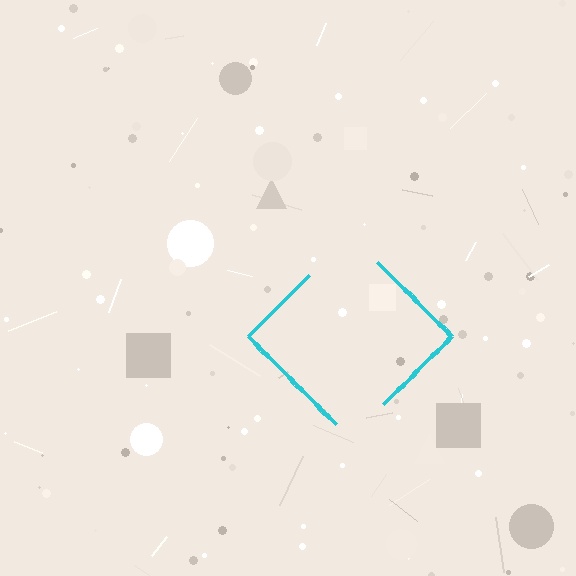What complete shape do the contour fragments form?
The contour fragments form a diamond.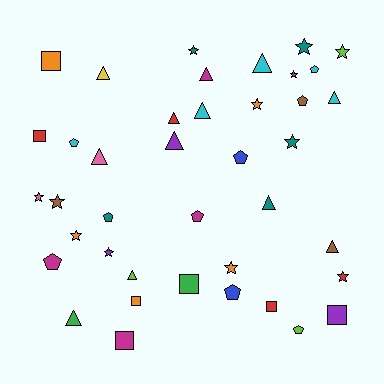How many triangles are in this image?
There are 12 triangles.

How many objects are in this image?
There are 40 objects.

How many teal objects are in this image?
There are 5 teal objects.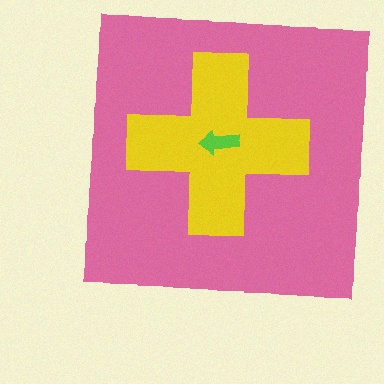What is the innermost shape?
The lime arrow.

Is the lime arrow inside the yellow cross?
Yes.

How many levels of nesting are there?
3.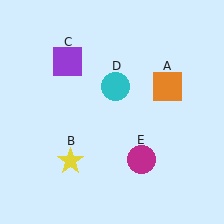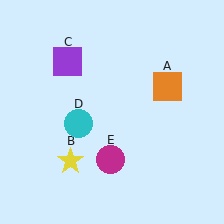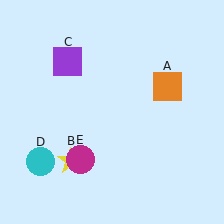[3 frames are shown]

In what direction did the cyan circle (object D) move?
The cyan circle (object D) moved down and to the left.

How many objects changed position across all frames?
2 objects changed position: cyan circle (object D), magenta circle (object E).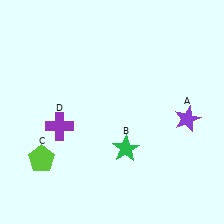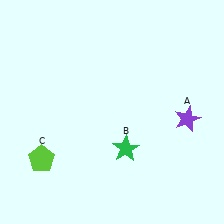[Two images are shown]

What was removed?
The purple cross (D) was removed in Image 2.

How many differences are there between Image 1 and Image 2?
There is 1 difference between the two images.